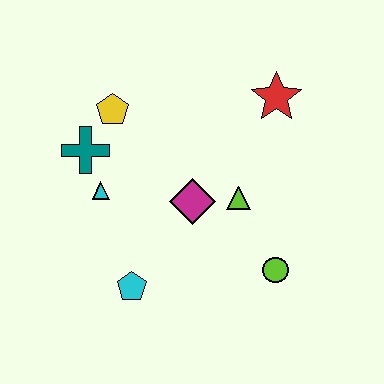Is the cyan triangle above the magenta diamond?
Yes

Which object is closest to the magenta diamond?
The lime triangle is closest to the magenta diamond.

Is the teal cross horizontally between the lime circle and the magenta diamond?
No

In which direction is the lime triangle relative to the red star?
The lime triangle is below the red star.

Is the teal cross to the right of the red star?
No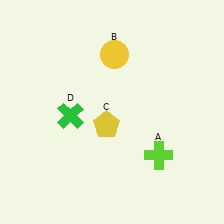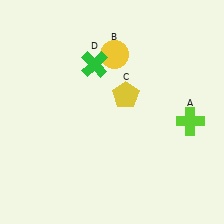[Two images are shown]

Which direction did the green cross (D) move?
The green cross (D) moved up.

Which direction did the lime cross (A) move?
The lime cross (A) moved up.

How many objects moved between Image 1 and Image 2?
3 objects moved between the two images.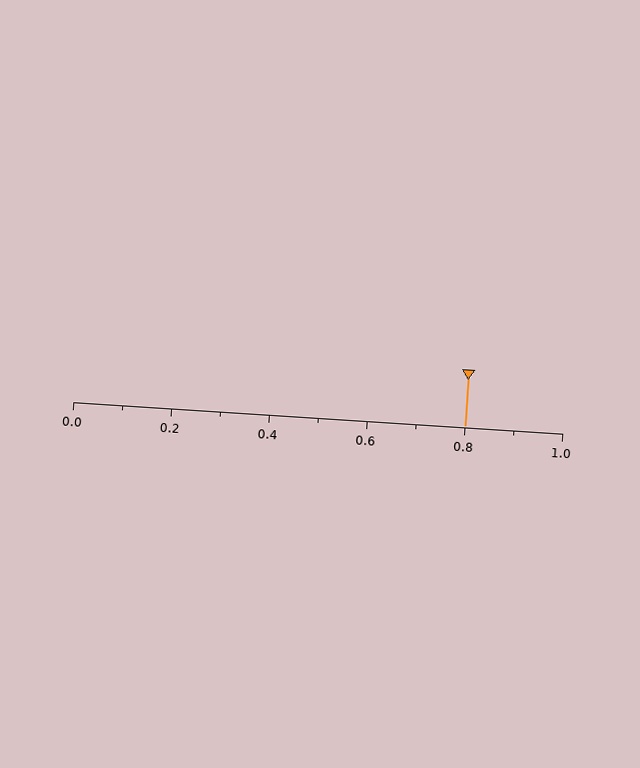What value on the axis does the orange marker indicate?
The marker indicates approximately 0.8.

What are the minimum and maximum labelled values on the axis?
The axis runs from 0.0 to 1.0.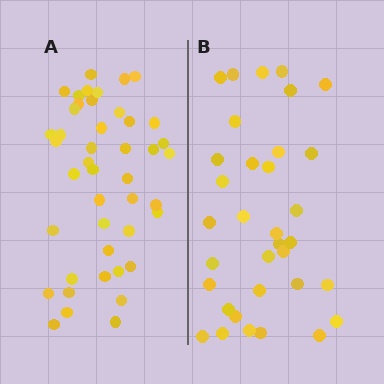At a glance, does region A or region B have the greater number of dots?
Region A (the left region) has more dots.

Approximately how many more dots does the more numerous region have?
Region A has roughly 10 or so more dots than region B.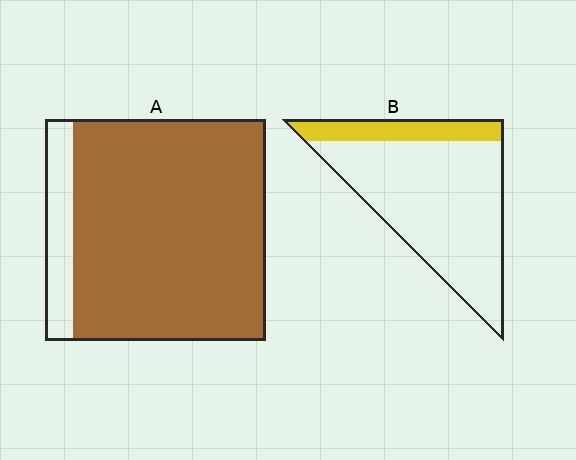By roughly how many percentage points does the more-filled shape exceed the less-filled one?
By roughly 70 percentage points (A over B).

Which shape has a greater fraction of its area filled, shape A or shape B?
Shape A.